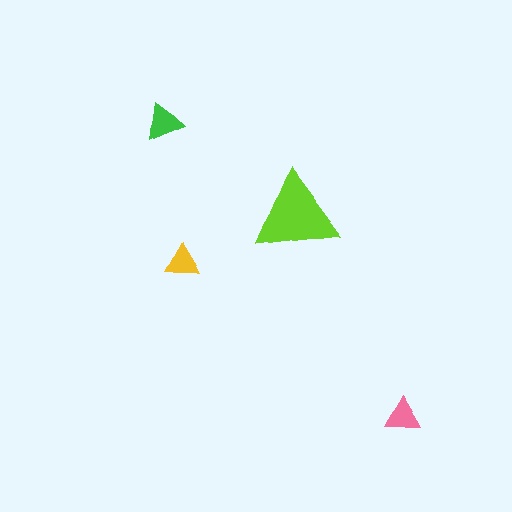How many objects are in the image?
There are 4 objects in the image.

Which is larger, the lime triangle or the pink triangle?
The lime one.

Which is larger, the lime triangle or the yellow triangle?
The lime one.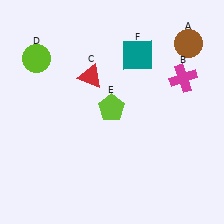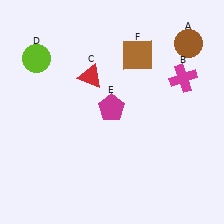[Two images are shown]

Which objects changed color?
E changed from lime to magenta. F changed from teal to brown.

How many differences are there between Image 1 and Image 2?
There are 2 differences between the two images.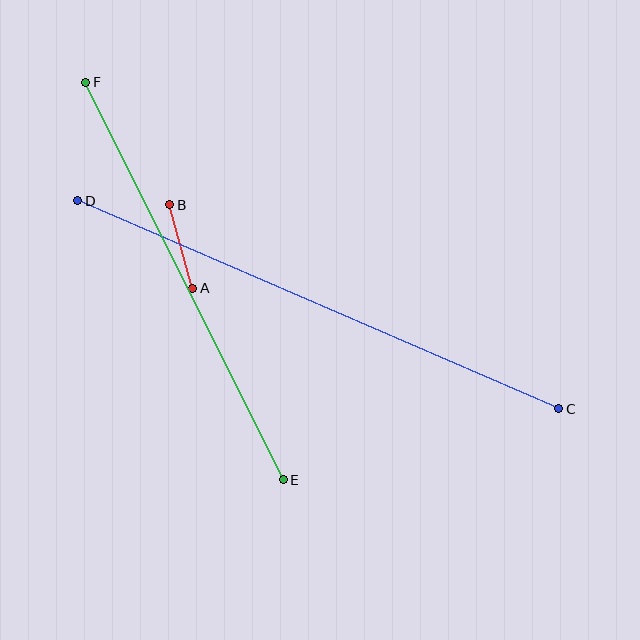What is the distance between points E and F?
The distance is approximately 444 pixels.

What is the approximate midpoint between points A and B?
The midpoint is at approximately (181, 247) pixels.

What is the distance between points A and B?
The distance is approximately 87 pixels.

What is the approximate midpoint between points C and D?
The midpoint is at approximately (318, 305) pixels.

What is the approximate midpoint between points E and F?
The midpoint is at approximately (185, 281) pixels.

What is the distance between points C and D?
The distance is approximately 524 pixels.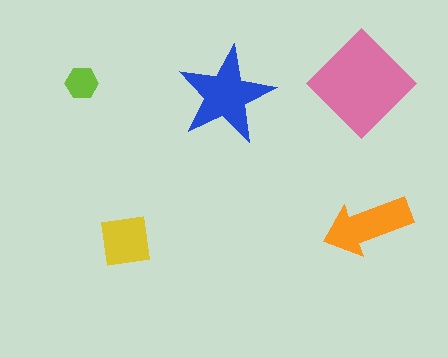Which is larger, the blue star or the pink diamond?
The pink diamond.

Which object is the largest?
The pink diamond.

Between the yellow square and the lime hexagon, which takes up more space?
The yellow square.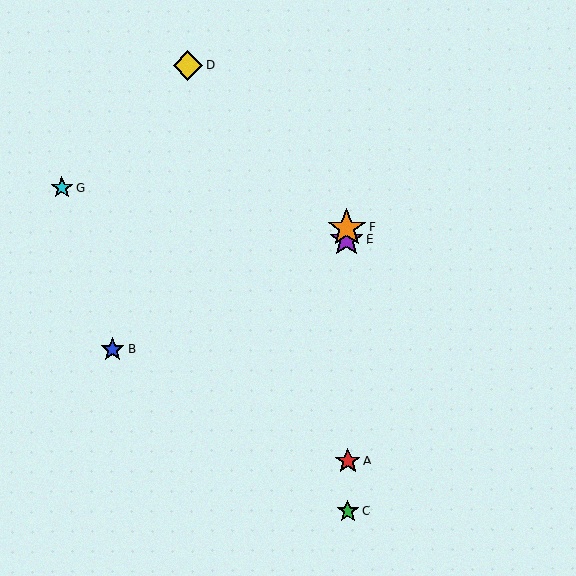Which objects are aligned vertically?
Objects A, C, E, F are aligned vertically.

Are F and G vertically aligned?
No, F is at x≈346 and G is at x≈62.